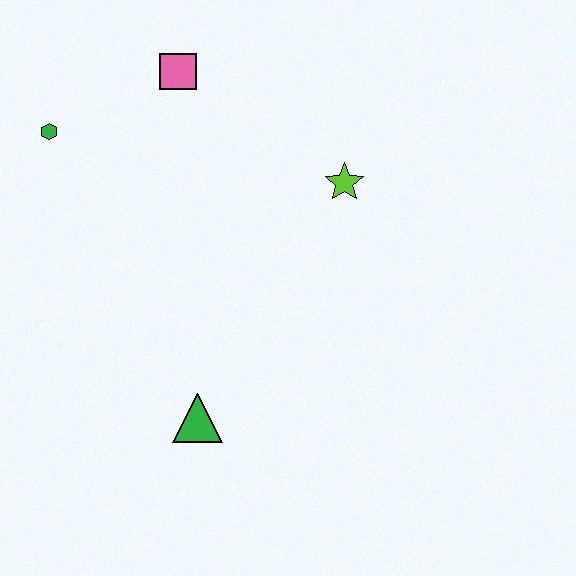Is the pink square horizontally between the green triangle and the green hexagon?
Yes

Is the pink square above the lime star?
Yes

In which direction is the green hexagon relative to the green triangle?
The green hexagon is above the green triangle.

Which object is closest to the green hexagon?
The pink square is closest to the green hexagon.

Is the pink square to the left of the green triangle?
Yes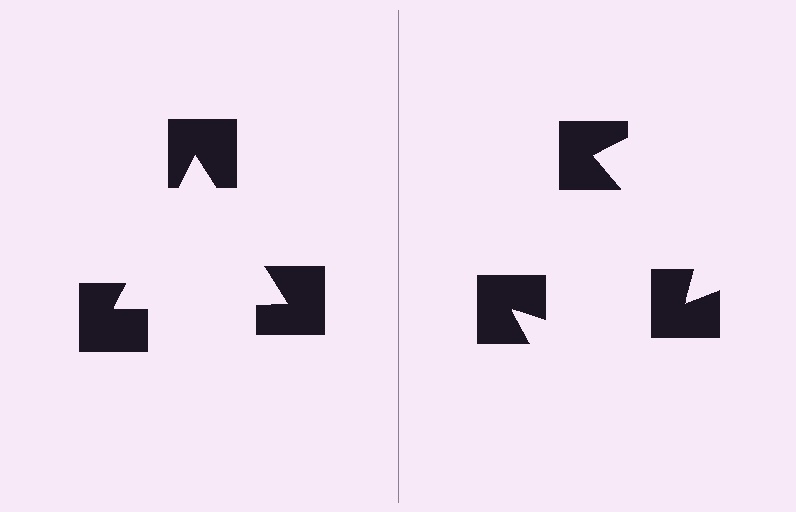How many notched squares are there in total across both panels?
6 — 3 on each side.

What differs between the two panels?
The notched squares are positioned identically on both sides; only the wedge orientations differ. On the left they align to a triangle; on the right they are misaligned.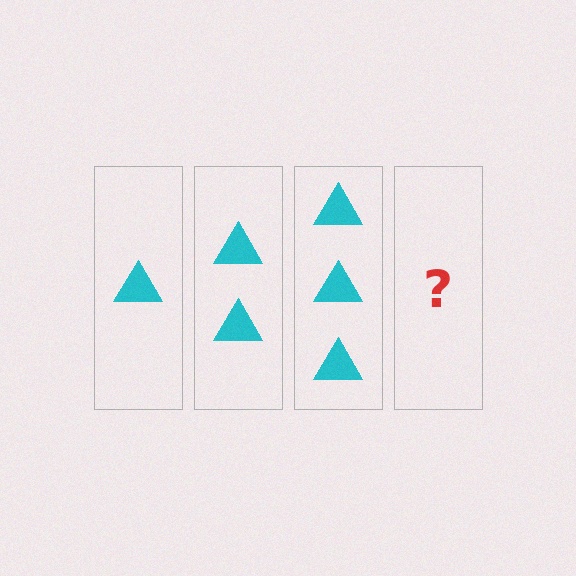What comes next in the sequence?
The next element should be 4 triangles.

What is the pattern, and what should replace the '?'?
The pattern is that each step adds one more triangle. The '?' should be 4 triangles.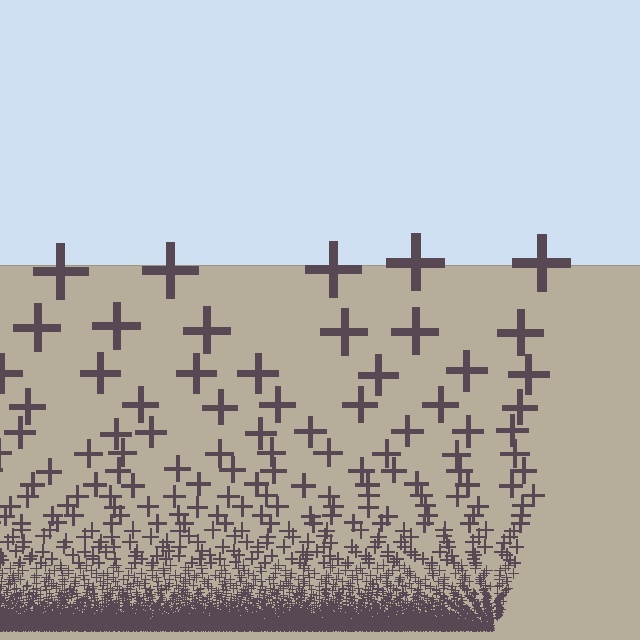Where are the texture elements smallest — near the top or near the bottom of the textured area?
Near the bottom.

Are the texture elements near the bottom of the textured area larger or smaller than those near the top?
Smaller. The gradient is inverted — elements near the bottom are smaller and denser.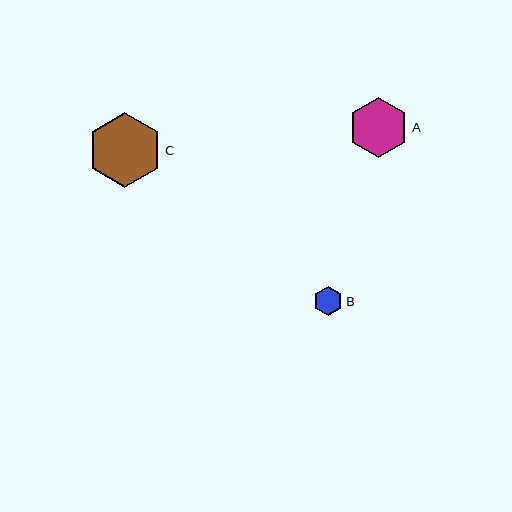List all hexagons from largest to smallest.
From largest to smallest: C, A, B.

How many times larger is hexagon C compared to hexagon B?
Hexagon C is approximately 2.5 times the size of hexagon B.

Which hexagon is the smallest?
Hexagon B is the smallest with a size of approximately 29 pixels.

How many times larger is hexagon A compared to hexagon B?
Hexagon A is approximately 2.1 times the size of hexagon B.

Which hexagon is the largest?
Hexagon C is the largest with a size of approximately 74 pixels.